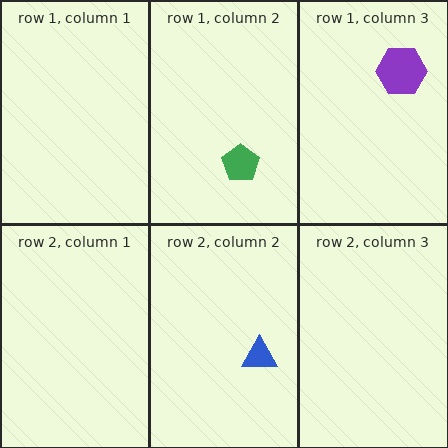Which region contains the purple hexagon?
The row 1, column 3 region.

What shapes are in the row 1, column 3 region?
The purple hexagon.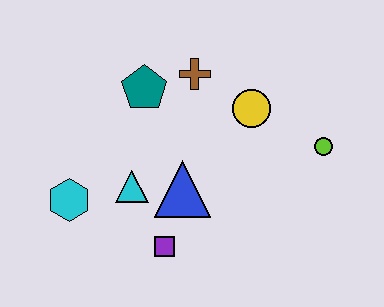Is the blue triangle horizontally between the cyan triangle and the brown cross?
Yes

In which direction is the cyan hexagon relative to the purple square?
The cyan hexagon is to the left of the purple square.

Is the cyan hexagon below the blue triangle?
Yes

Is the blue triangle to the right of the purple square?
Yes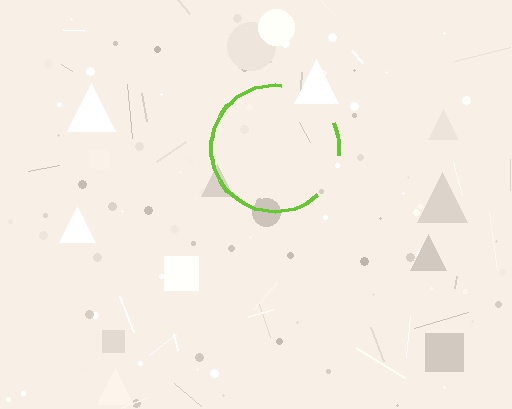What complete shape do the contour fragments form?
The contour fragments form a circle.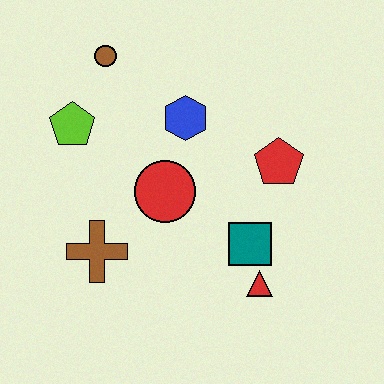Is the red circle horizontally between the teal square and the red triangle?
No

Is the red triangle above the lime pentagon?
No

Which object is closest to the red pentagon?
The teal square is closest to the red pentagon.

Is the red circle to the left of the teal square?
Yes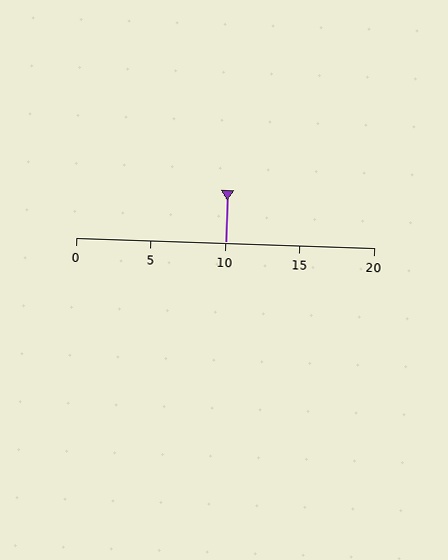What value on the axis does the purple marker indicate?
The marker indicates approximately 10.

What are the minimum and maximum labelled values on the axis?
The axis runs from 0 to 20.